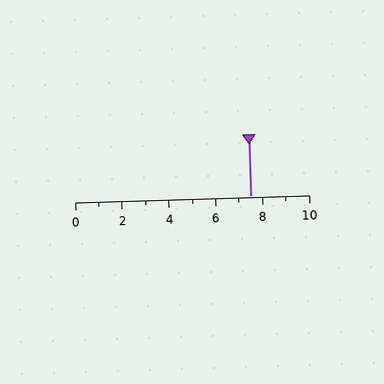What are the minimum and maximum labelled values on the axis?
The axis runs from 0 to 10.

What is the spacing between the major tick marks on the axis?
The major ticks are spaced 2 apart.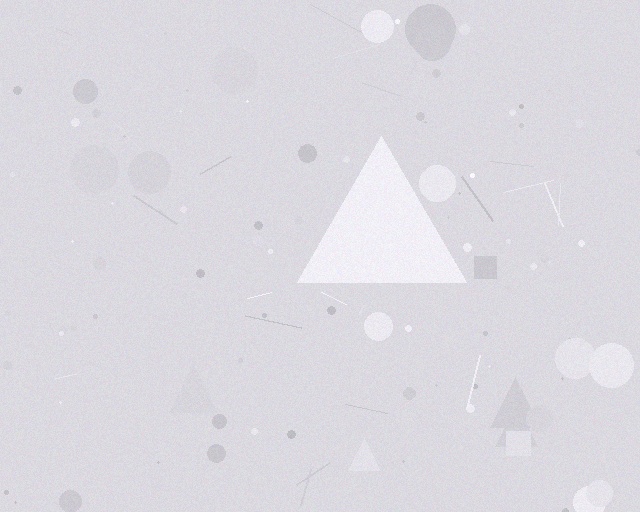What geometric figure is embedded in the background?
A triangle is embedded in the background.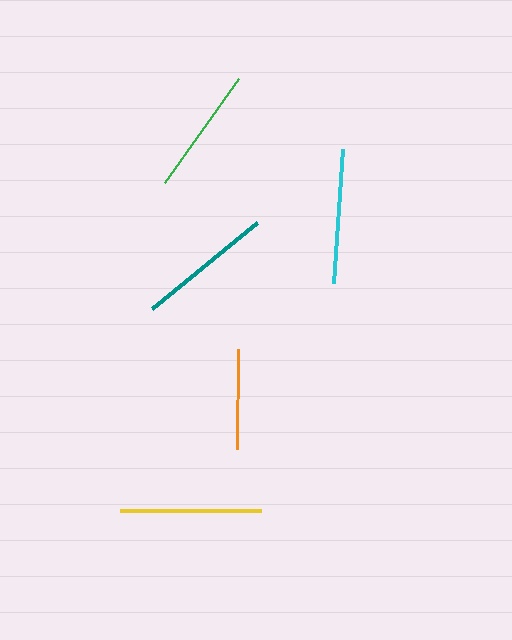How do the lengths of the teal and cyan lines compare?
The teal and cyan lines are approximately the same length.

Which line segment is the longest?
The yellow line is the longest at approximately 141 pixels.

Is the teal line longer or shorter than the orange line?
The teal line is longer than the orange line.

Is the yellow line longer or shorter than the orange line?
The yellow line is longer than the orange line.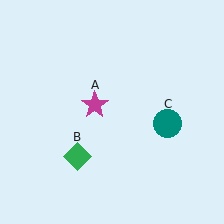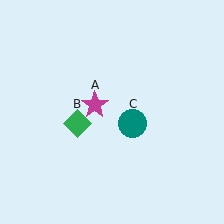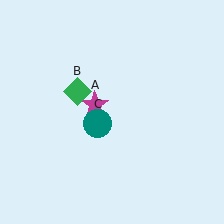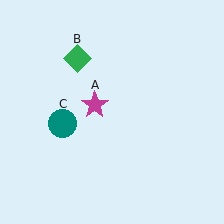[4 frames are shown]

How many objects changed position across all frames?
2 objects changed position: green diamond (object B), teal circle (object C).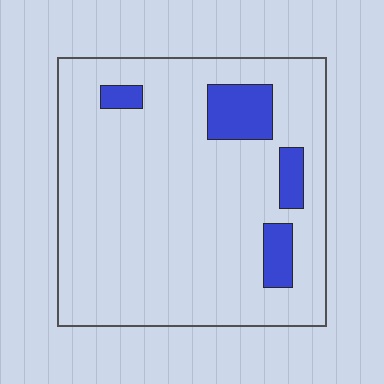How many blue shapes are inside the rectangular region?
4.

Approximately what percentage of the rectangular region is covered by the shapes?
Approximately 10%.